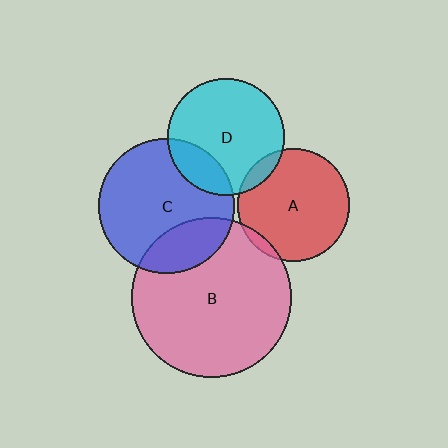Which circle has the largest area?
Circle B (pink).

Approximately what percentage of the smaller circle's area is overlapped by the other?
Approximately 25%.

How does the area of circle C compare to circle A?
Approximately 1.4 times.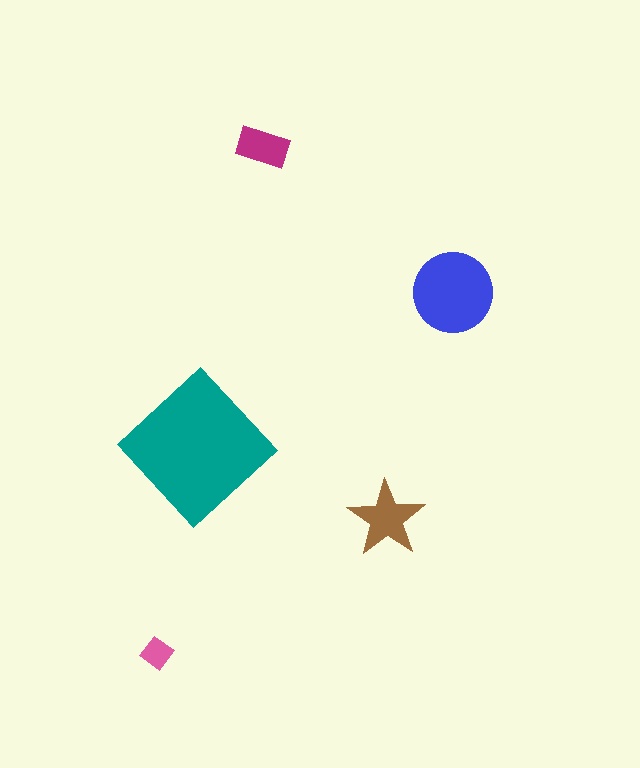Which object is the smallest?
The pink diamond.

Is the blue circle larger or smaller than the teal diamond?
Smaller.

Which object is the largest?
The teal diamond.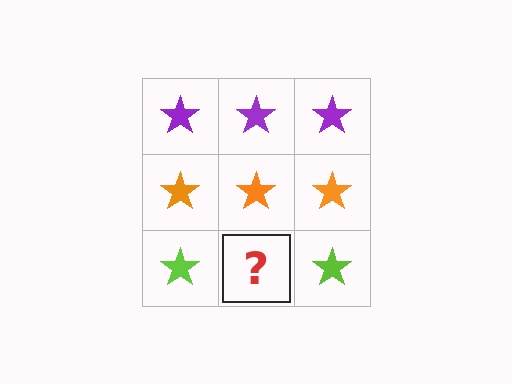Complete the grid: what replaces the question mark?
The question mark should be replaced with a lime star.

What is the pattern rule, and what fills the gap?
The rule is that each row has a consistent color. The gap should be filled with a lime star.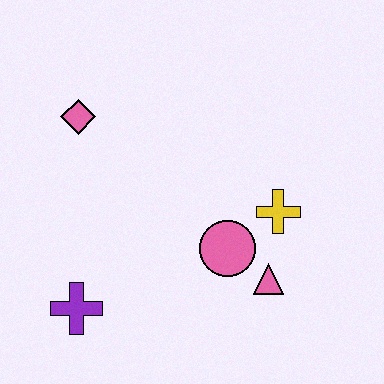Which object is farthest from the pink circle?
The pink diamond is farthest from the pink circle.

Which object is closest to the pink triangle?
The pink circle is closest to the pink triangle.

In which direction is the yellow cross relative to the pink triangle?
The yellow cross is above the pink triangle.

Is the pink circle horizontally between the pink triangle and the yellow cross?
No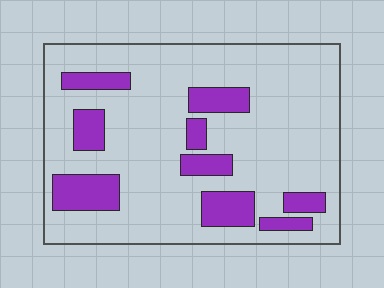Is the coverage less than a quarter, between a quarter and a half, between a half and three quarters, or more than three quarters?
Less than a quarter.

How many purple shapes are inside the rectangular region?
9.